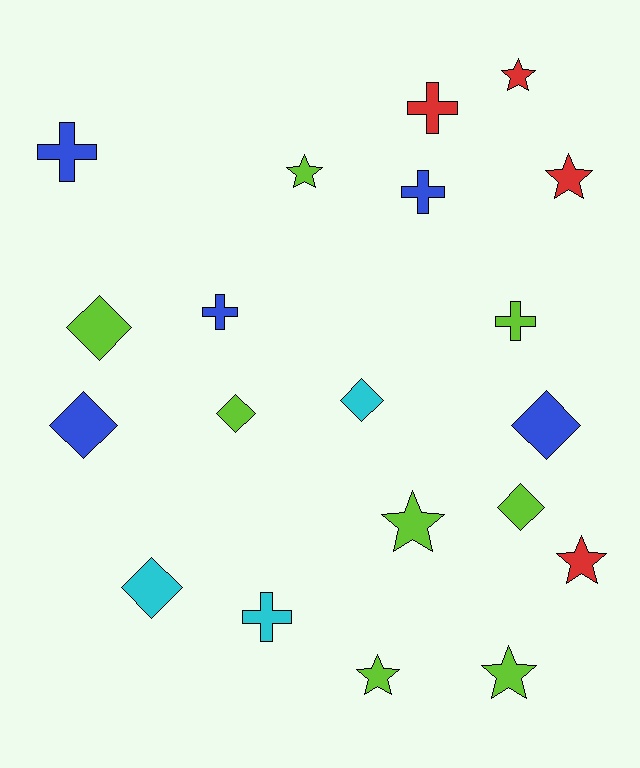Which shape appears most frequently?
Diamond, with 7 objects.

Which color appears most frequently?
Lime, with 8 objects.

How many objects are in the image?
There are 20 objects.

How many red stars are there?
There are 3 red stars.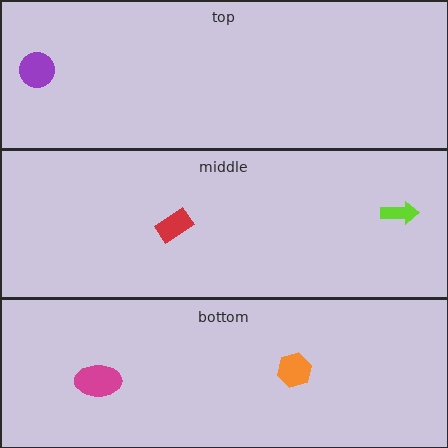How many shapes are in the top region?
1.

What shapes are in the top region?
The purple circle.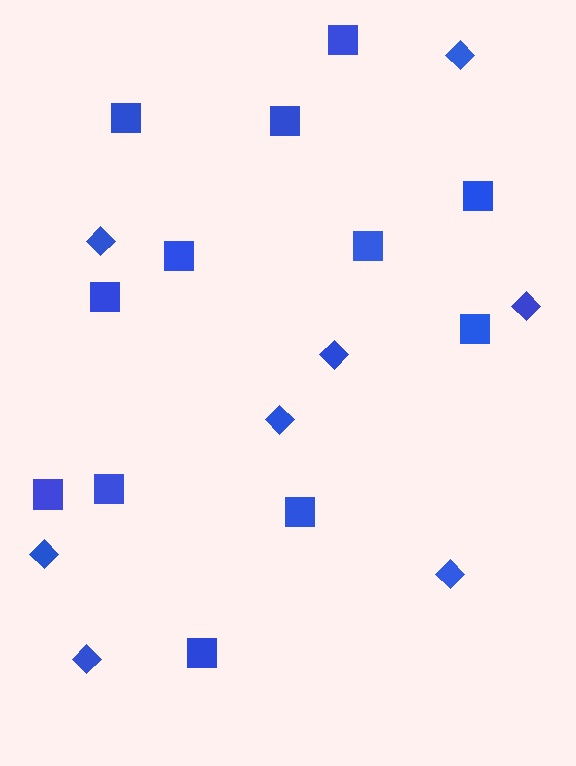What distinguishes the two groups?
There are 2 groups: one group of squares (12) and one group of diamonds (8).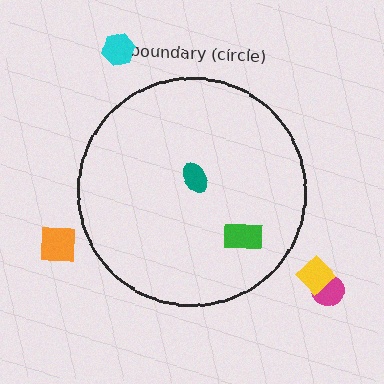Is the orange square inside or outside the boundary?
Outside.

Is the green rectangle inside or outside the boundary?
Inside.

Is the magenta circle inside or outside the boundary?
Outside.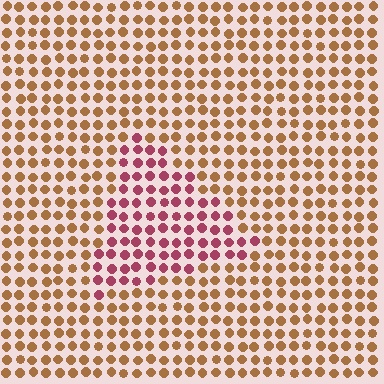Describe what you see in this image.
The image is filled with small brown elements in a uniform arrangement. A triangle-shaped region is visible where the elements are tinted to a slightly different hue, forming a subtle color boundary.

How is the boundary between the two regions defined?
The boundary is defined purely by a slight shift in hue (about 50 degrees). Spacing, size, and orientation are identical on both sides.